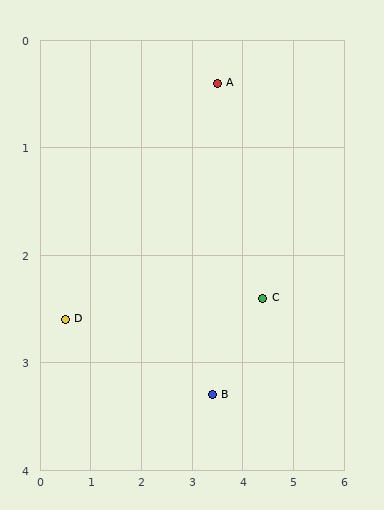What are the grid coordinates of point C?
Point C is at approximately (4.4, 2.4).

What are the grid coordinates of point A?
Point A is at approximately (3.5, 0.4).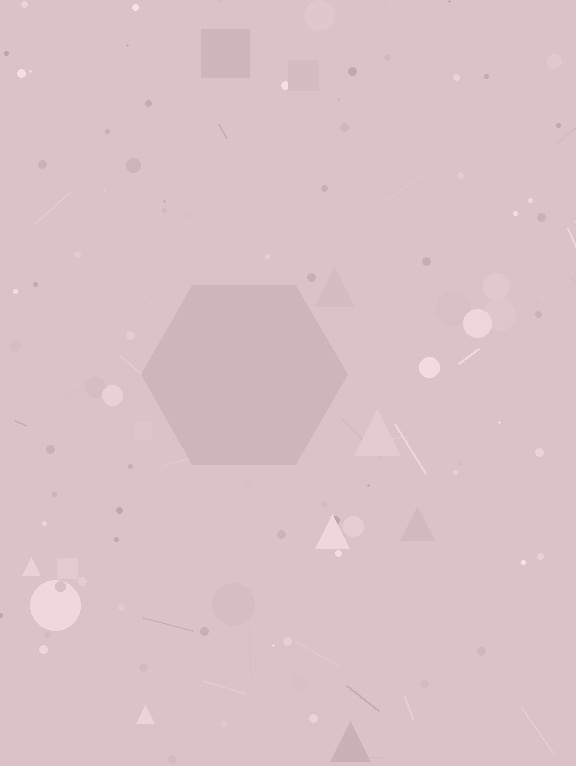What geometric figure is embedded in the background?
A hexagon is embedded in the background.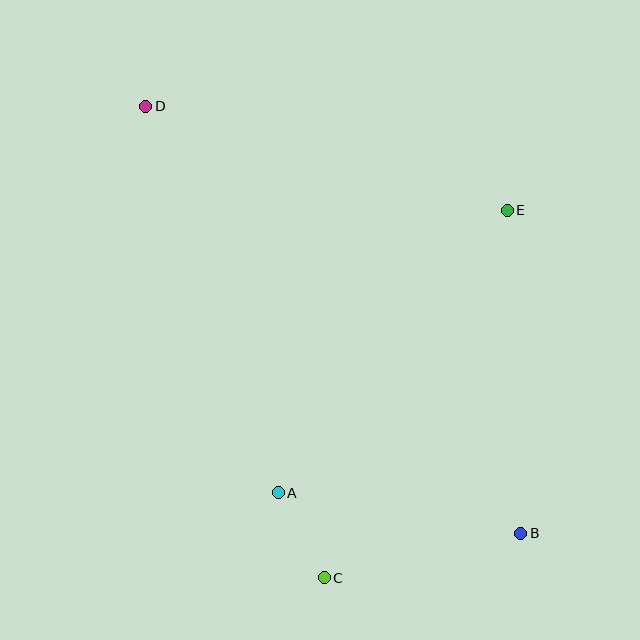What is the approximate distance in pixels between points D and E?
The distance between D and E is approximately 376 pixels.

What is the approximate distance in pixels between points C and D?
The distance between C and D is approximately 504 pixels.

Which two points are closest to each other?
Points A and C are closest to each other.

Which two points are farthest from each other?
Points B and D are farthest from each other.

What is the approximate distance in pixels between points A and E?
The distance between A and E is approximately 364 pixels.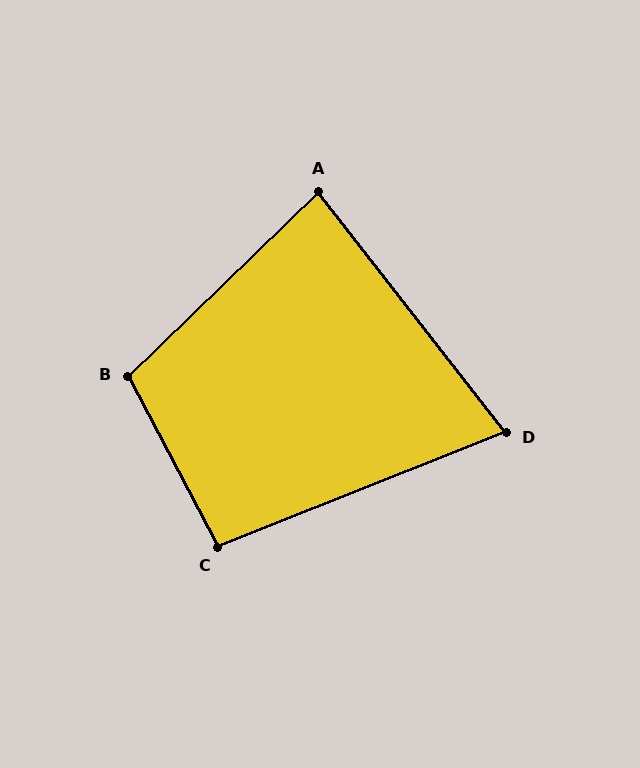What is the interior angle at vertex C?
Approximately 96 degrees (obtuse).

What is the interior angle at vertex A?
Approximately 84 degrees (acute).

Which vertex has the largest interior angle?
B, at approximately 106 degrees.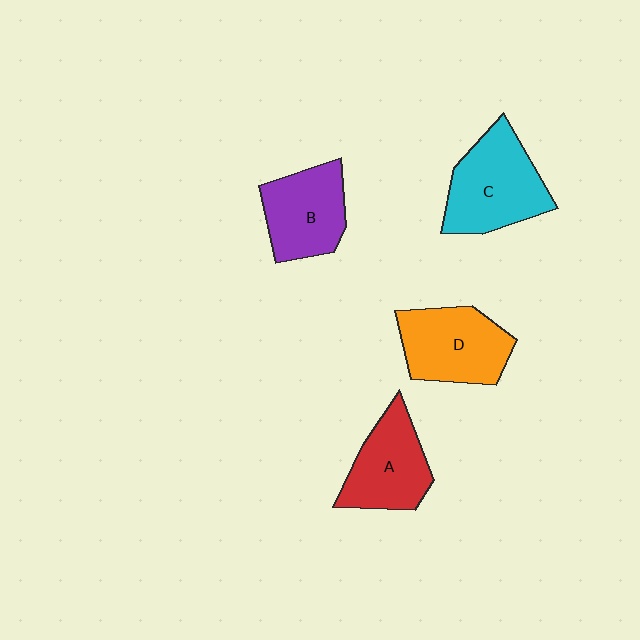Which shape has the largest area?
Shape C (cyan).